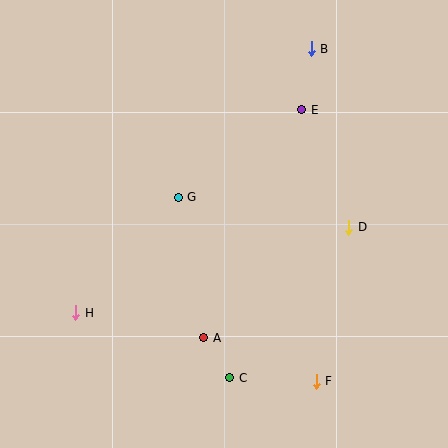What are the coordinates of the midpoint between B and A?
The midpoint between B and A is at (258, 193).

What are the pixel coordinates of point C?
Point C is at (230, 378).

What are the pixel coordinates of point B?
Point B is at (311, 49).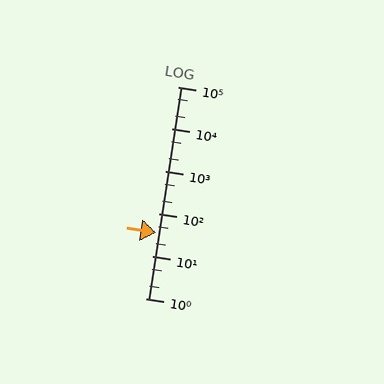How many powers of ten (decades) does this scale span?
The scale spans 5 decades, from 1 to 100000.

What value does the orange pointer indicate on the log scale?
The pointer indicates approximately 36.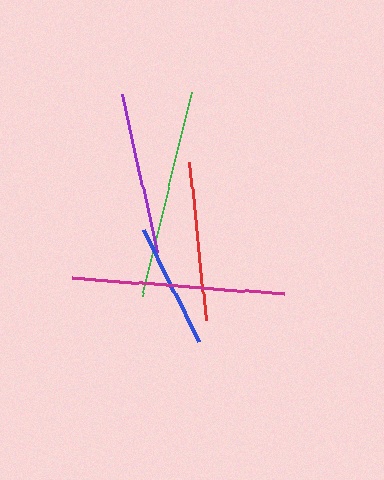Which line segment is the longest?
The magenta line is the longest at approximately 212 pixels.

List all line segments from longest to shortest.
From longest to shortest: magenta, green, purple, red, blue.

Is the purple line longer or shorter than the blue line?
The purple line is longer than the blue line.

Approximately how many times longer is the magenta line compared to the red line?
The magenta line is approximately 1.3 times the length of the red line.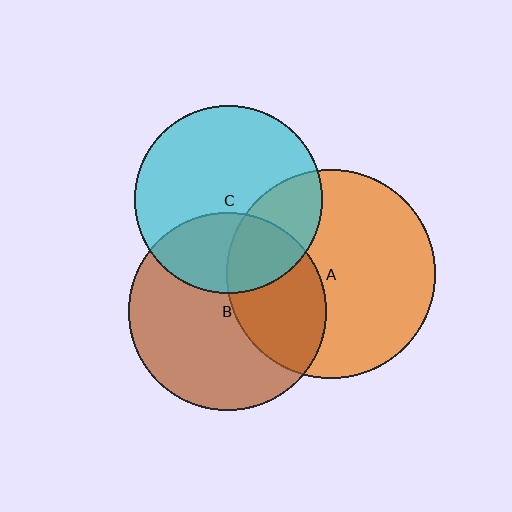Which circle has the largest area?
Circle A (orange).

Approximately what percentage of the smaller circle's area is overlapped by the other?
Approximately 30%.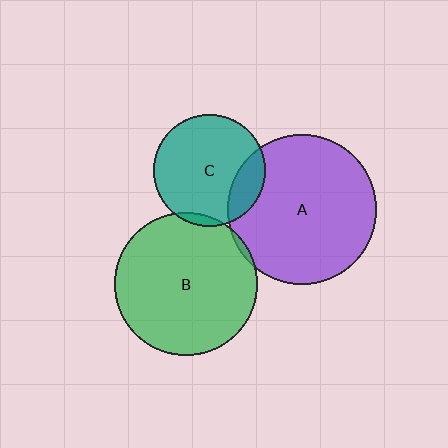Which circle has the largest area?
Circle A (purple).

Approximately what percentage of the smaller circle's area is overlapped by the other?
Approximately 5%.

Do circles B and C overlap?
Yes.